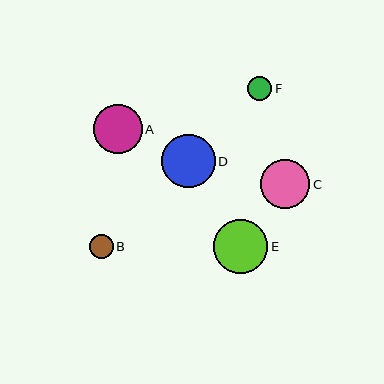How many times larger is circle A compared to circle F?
Circle A is approximately 2.1 times the size of circle F.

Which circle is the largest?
Circle E is the largest with a size of approximately 55 pixels.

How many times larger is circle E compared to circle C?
Circle E is approximately 1.1 times the size of circle C.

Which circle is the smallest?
Circle B is the smallest with a size of approximately 23 pixels.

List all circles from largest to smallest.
From largest to smallest: E, D, A, C, F, B.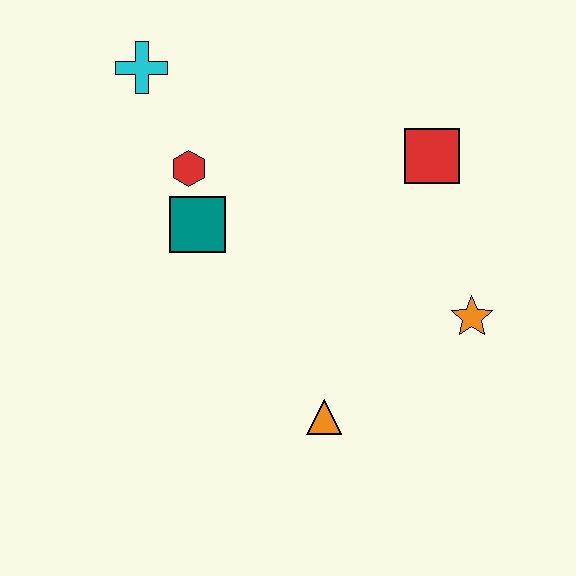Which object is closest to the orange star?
The red square is closest to the orange star.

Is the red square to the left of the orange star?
Yes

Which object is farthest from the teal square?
The orange star is farthest from the teal square.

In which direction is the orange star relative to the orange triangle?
The orange star is to the right of the orange triangle.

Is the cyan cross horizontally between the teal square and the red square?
No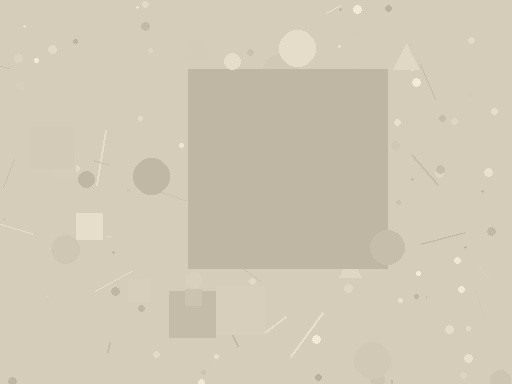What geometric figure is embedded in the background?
A square is embedded in the background.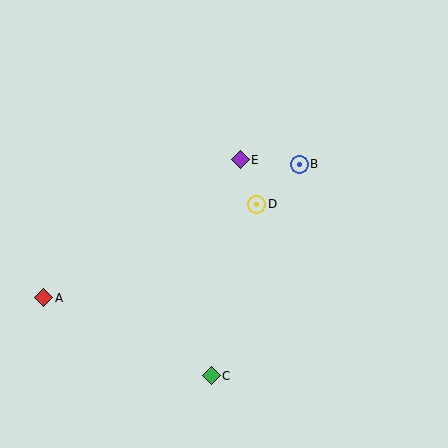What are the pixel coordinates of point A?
Point A is at (44, 298).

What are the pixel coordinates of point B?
Point B is at (299, 164).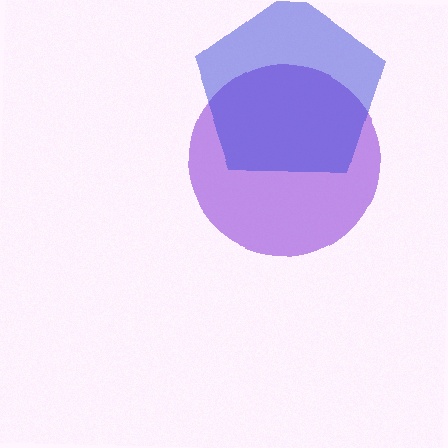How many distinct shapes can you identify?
There are 2 distinct shapes: a purple circle, a blue pentagon.